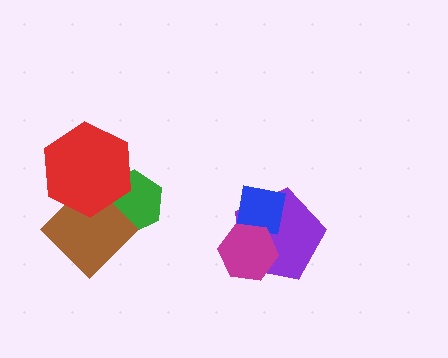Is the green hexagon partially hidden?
Yes, it is partially covered by another shape.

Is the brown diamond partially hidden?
Yes, it is partially covered by another shape.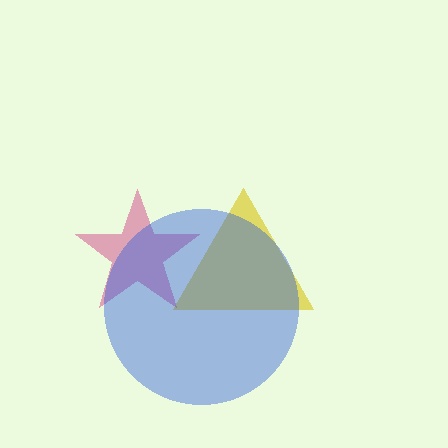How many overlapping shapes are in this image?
There are 3 overlapping shapes in the image.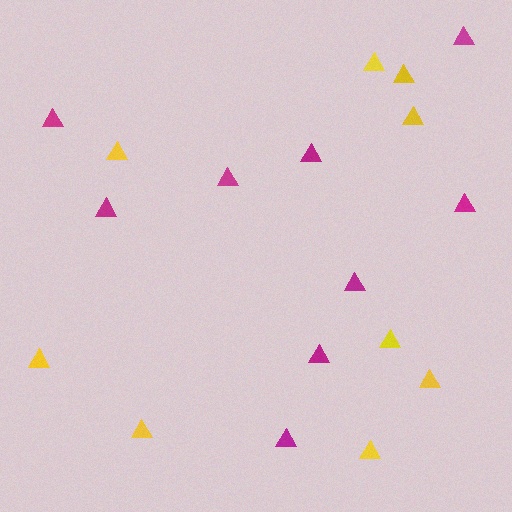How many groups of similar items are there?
There are 2 groups: one group of yellow triangles (9) and one group of magenta triangles (9).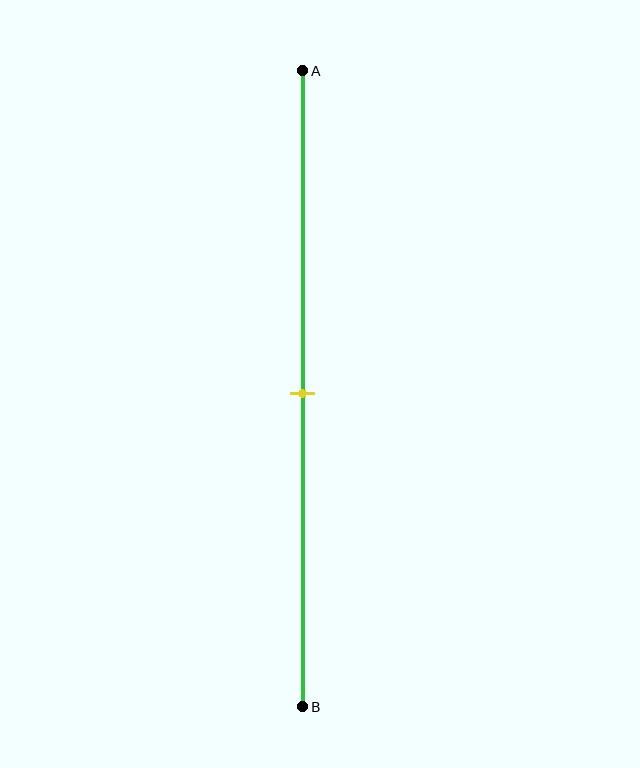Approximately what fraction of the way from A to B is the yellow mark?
The yellow mark is approximately 50% of the way from A to B.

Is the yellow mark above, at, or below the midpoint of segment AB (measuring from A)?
The yellow mark is approximately at the midpoint of segment AB.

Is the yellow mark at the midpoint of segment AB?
Yes, the mark is approximately at the midpoint.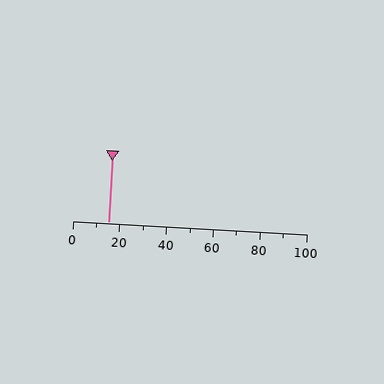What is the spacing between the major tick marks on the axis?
The major ticks are spaced 20 apart.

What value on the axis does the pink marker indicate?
The marker indicates approximately 15.